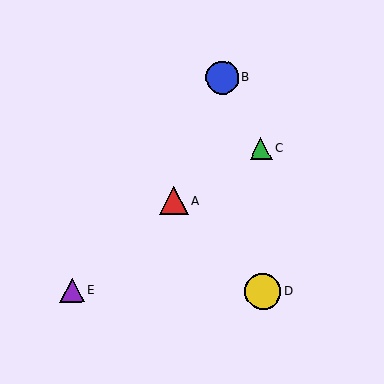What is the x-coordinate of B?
Object B is at x≈223.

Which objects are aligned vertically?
Objects C, D are aligned vertically.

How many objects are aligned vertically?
2 objects (C, D) are aligned vertically.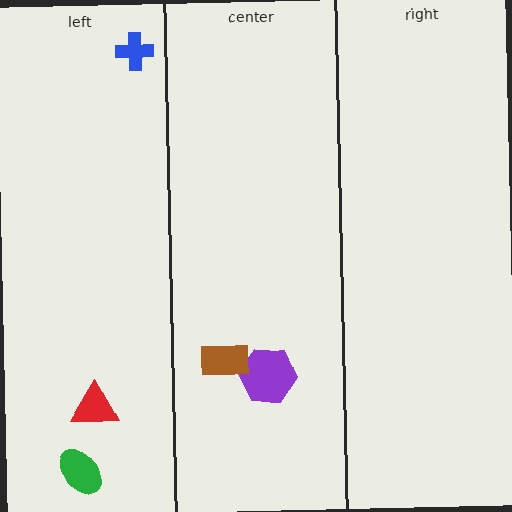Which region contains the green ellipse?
The left region.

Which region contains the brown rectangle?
The center region.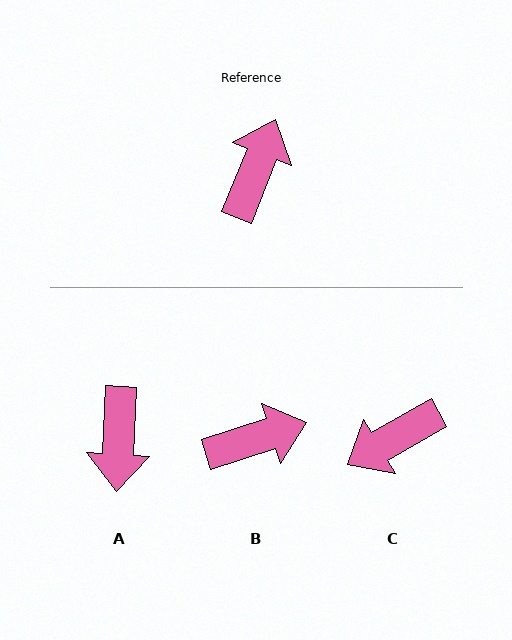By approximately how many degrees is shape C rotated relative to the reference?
Approximately 142 degrees counter-clockwise.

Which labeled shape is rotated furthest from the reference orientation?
A, about 161 degrees away.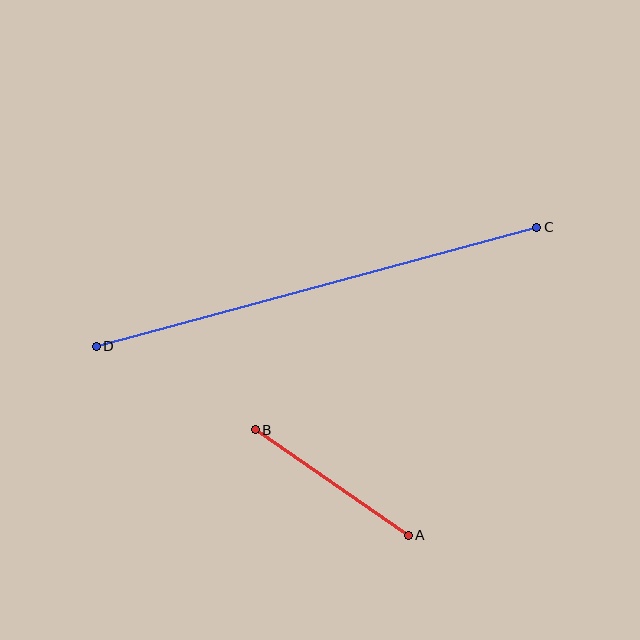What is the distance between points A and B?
The distance is approximately 186 pixels.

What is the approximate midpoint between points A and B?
The midpoint is at approximately (332, 483) pixels.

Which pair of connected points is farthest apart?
Points C and D are farthest apart.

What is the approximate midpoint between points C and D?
The midpoint is at approximately (316, 287) pixels.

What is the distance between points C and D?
The distance is approximately 456 pixels.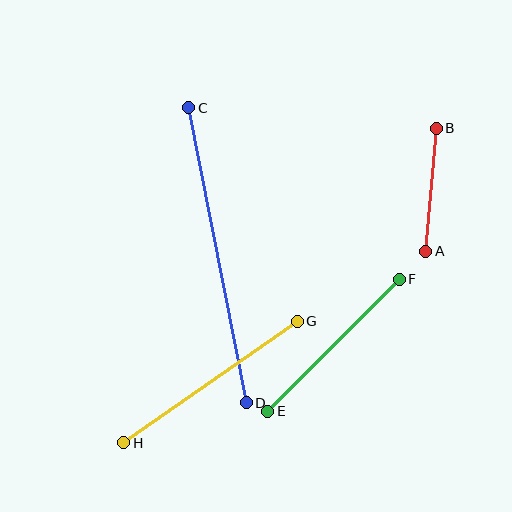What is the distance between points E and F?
The distance is approximately 187 pixels.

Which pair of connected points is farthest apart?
Points C and D are farthest apart.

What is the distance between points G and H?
The distance is approximately 212 pixels.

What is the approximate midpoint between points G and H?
The midpoint is at approximately (210, 382) pixels.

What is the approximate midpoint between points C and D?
The midpoint is at approximately (218, 255) pixels.